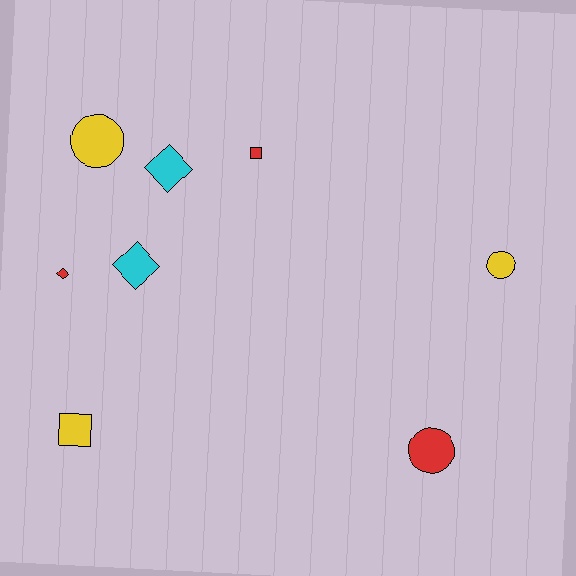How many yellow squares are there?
There is 1 yellow square.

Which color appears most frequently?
Yellow, with 3 objects.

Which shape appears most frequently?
Circle, with 3 objects.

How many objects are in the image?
There are 8 objects.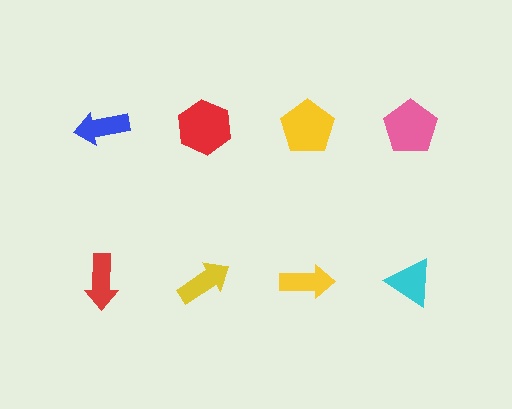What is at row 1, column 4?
A pink pentagon.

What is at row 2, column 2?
A yellow arrow.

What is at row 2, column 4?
A cyan triangle.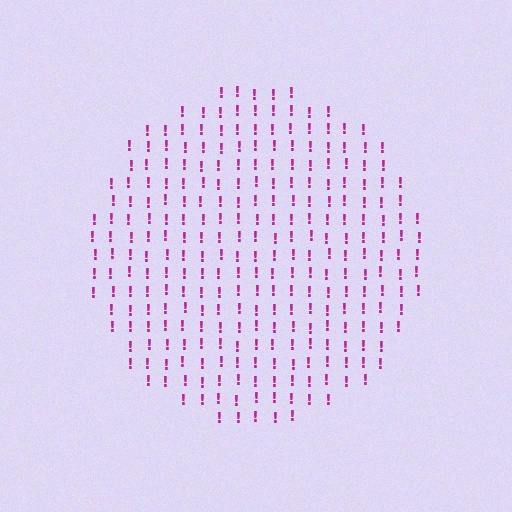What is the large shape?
The large shape is a circle.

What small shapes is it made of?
It is made of small exclamation marks.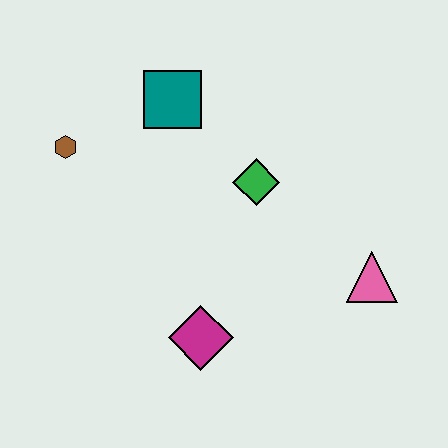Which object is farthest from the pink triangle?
The brown hexagon is farthest from the pink triangle.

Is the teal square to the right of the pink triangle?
No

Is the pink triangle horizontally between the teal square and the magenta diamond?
No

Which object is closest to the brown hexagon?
The teal square is closest to the brown hexagon.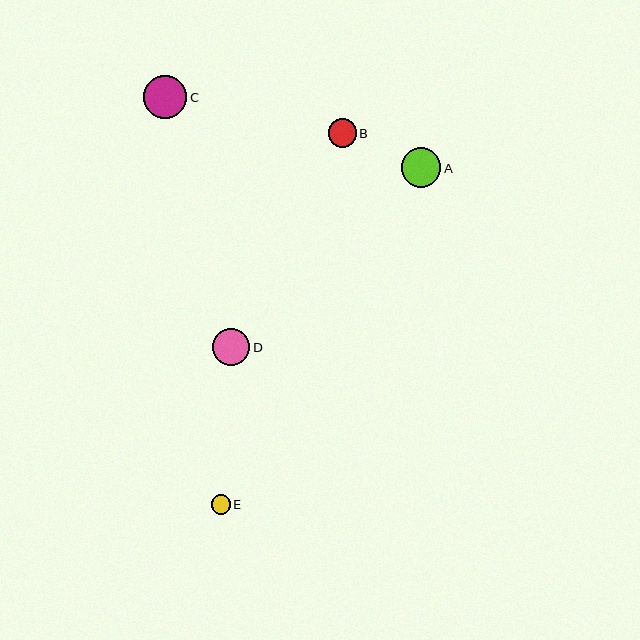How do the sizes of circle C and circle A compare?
Circle C and circle A are approximately the same size.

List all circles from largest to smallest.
From largest to smallest: C, A, D, B, E.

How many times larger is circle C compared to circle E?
Circle C is approximately 2.2 times the size of circle E.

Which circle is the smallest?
Circle E is the smallest with a size of approximately 19 pixels.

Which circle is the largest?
Circle C is the largest with a size of approximately 43 pixels.